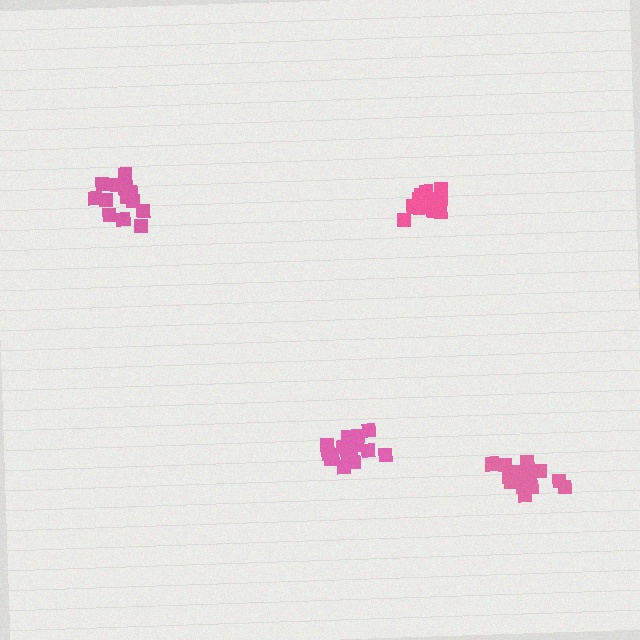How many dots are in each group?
Group 1: 16 dots, Group 2: 17 dots, Group 3: 15 dots, Group 4: 17 dots (65 total).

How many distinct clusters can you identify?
There are 4 distinct clusters.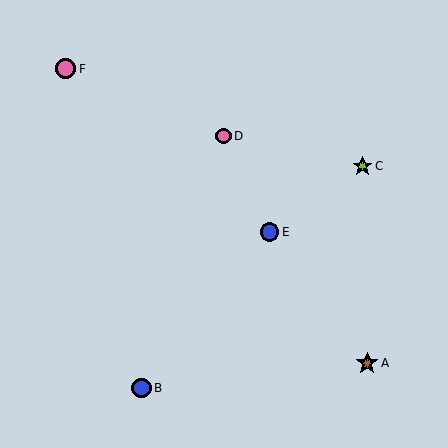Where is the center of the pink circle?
The center of the pink circle is at (224, 136).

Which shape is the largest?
The brown star (labeled A) is the largest.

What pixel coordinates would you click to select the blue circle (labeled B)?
Click at (141, 388) to select the blue circle B.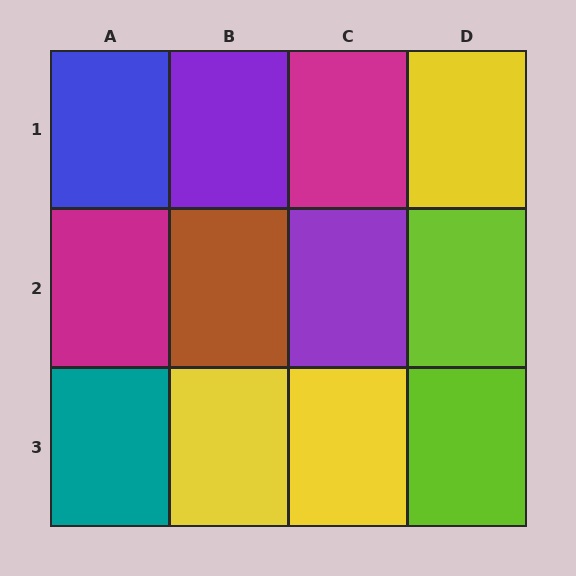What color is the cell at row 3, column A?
Teal.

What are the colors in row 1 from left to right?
Blue, purple, magenta, yellow.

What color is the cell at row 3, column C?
Yellow.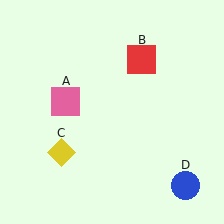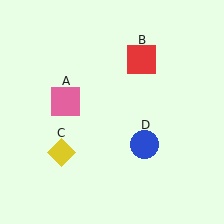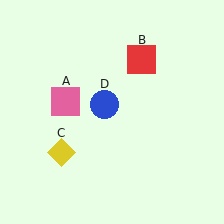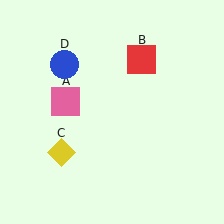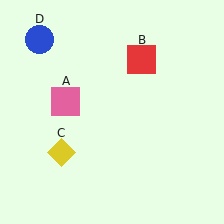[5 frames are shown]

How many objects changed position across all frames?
1 object changed position: blue circle (object D).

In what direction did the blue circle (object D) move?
The blue circle (object D) moved up and to the left.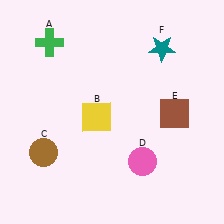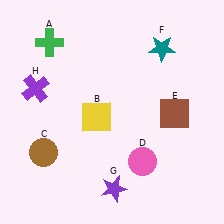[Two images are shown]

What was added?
A purple star (G), a purple cross (H) were added in Image 2.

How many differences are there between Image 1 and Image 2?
There are 2 differences between the two images.